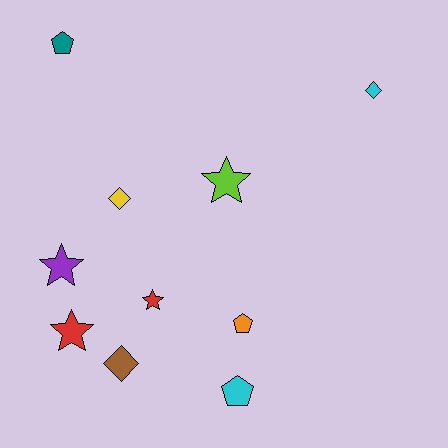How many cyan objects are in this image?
There are 2 cyan objects.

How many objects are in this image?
There are 10 objects.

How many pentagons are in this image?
There are 3 pentagons.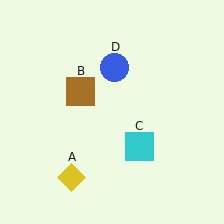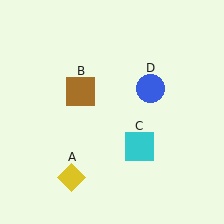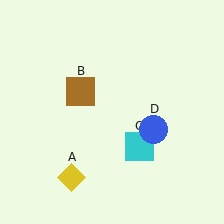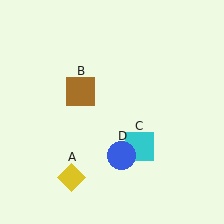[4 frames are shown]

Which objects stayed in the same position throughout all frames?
Yellow diamond (object A) and brown square (object B) and cyan square (object C) remained stationary.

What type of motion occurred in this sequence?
The blue circle (object D) rotated clockwise around the center of the scene.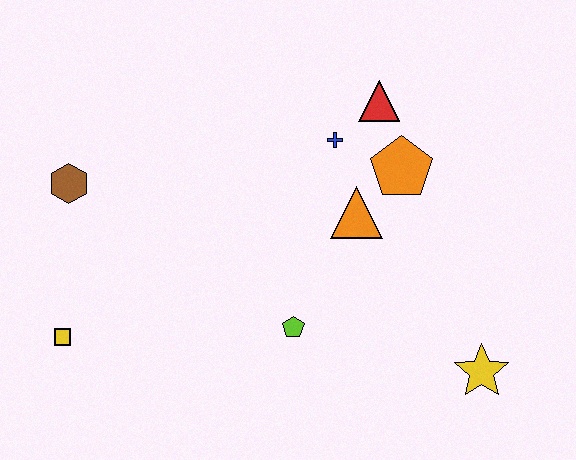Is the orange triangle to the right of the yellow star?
No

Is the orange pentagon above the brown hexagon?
Yes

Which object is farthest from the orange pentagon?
The yellow square is farthest from the orange pentagon.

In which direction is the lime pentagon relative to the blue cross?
The lime pentagon is below the blue cross.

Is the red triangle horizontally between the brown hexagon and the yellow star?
Yes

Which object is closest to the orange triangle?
The orange pentagon is closest to the orange triangle.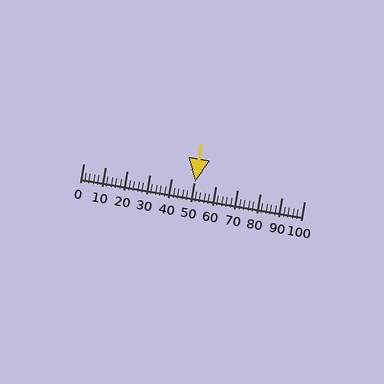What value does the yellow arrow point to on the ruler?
The yellow arrow points to approximately 51.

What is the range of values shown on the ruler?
The ruler shows values from 0 to 100.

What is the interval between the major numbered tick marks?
The major tick marks are spaced 10 units apart.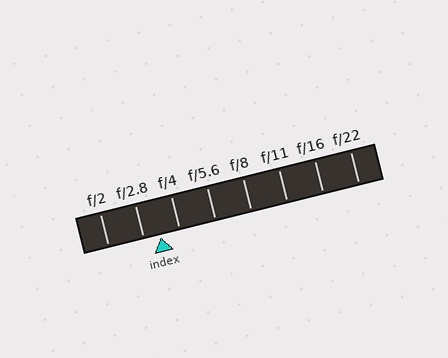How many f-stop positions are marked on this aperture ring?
There are 8 f-stop positions marked.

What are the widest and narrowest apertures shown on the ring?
The widest aperture shown is f/2 and the narrowest is f/22.